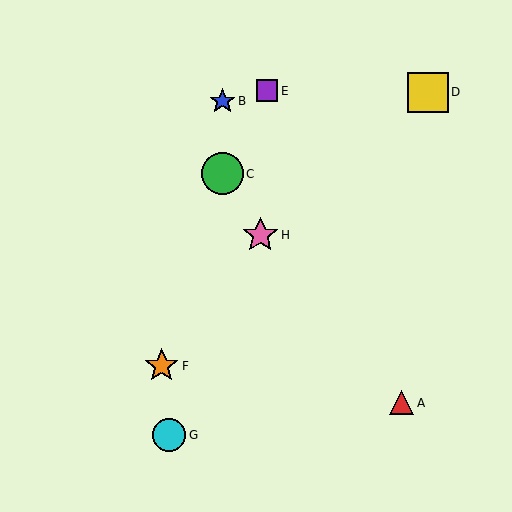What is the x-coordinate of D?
Object D is at x≈428.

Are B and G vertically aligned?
No, B is at x≈222 and G is at x≈169.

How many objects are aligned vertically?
2 objects (B, C) are aligned vertically.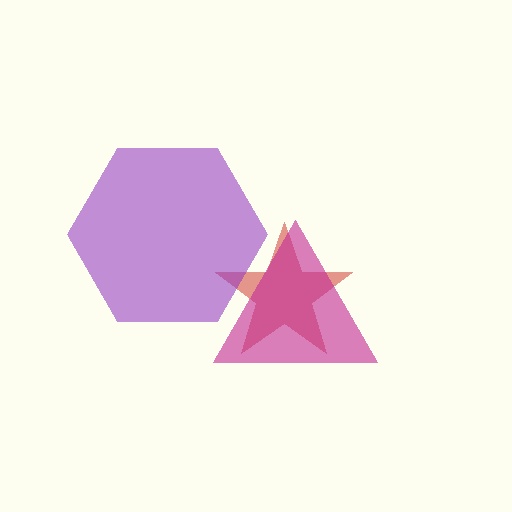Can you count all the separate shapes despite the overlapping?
Yes, there are 3 separate shapes.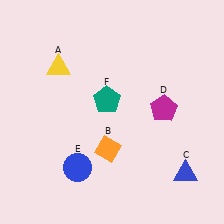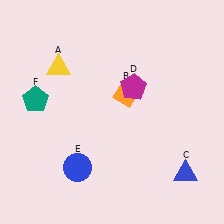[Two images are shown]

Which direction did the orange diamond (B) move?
The orange diamond (B) moved up.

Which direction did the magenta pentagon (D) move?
The magenta pentagon (D) moved left.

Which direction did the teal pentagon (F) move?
The teal pentagon (F) moved left.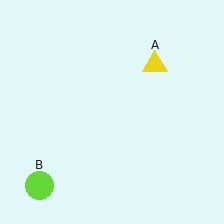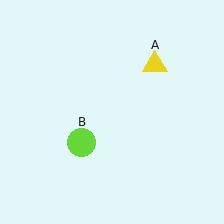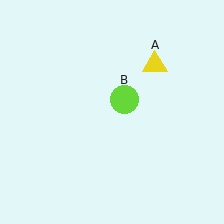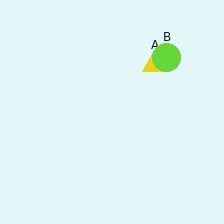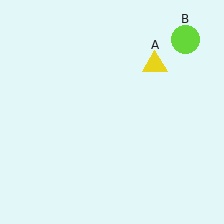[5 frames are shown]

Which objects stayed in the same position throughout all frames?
Yellow triangle (object A) remained stationary.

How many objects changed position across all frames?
1 object changed position: lime circle (object B).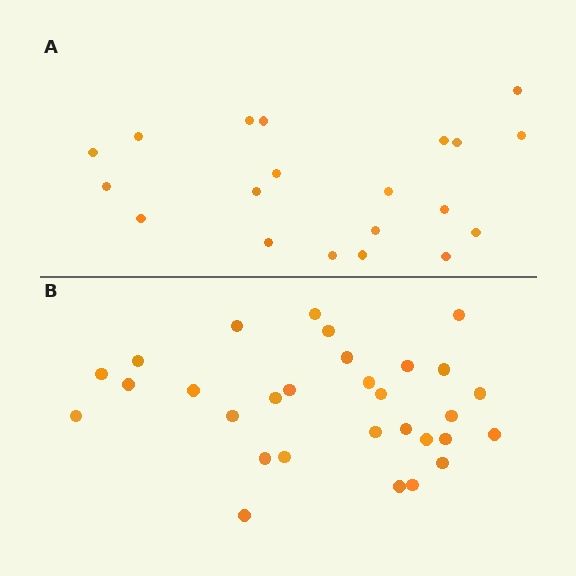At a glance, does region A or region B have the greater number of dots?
Region B (the bottom region) has more dots.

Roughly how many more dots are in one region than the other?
Region B has roughly 10 or so more dots than region A.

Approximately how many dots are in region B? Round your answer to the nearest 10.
About 30 dots.